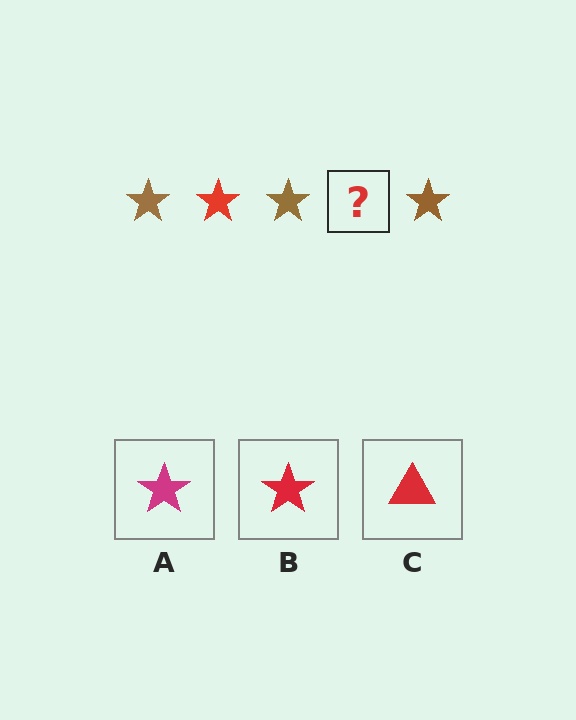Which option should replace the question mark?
Option B.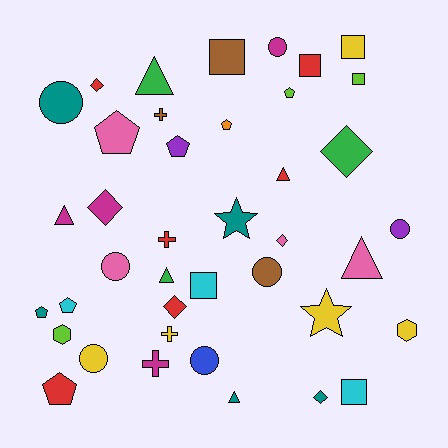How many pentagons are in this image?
There are 7 pentagons.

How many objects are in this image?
There are 40 objects.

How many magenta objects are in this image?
There are 4 magenta objects.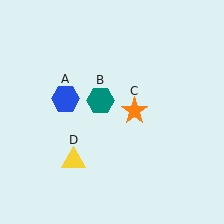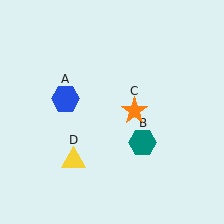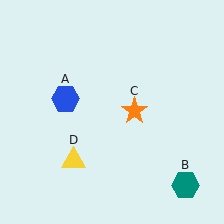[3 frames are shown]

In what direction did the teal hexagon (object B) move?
The teal hexagon (object B) moved down and to the right.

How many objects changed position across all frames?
1 object changed position: teal hexagon (object B).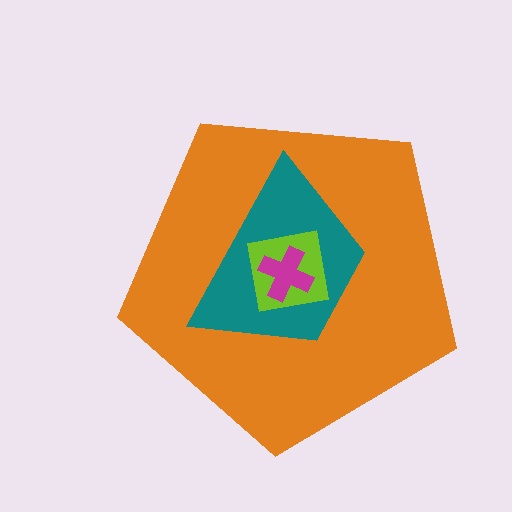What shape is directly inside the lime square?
The magenta cross.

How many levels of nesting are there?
4.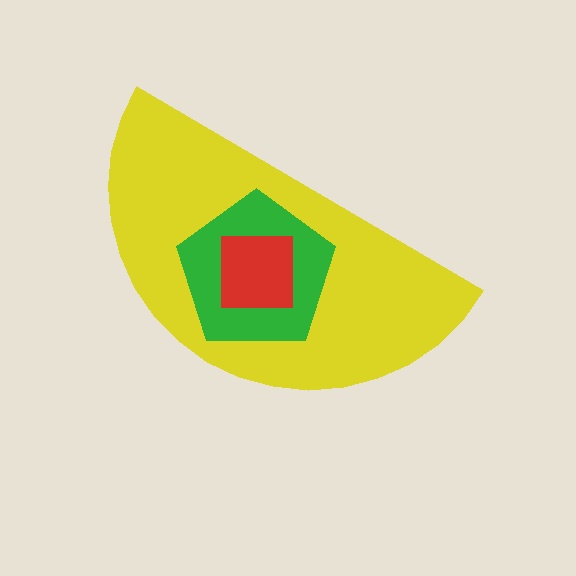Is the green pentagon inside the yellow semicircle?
Yes.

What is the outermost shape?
The yellow semicircle.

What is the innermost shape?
The red square.